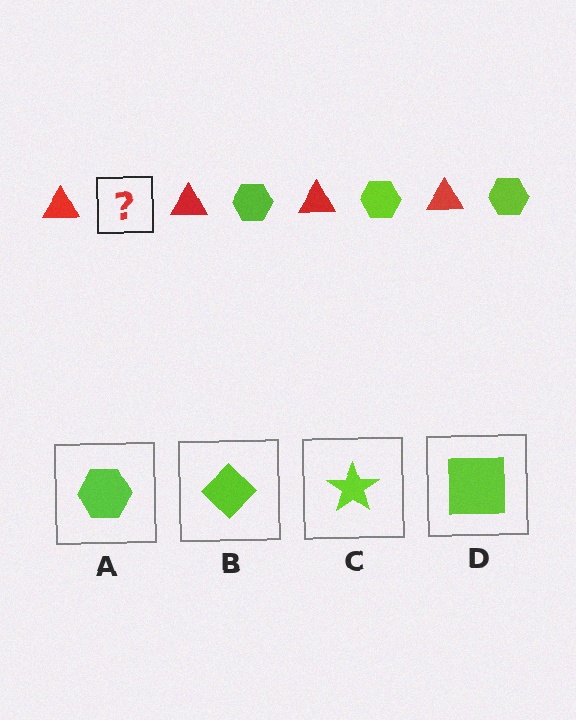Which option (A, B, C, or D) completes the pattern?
A.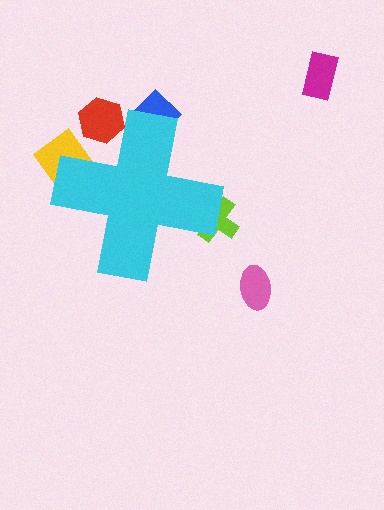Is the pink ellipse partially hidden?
No, the pink ellipse is fully visible.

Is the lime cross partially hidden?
Yes, the lime cross is partially hidden behind the cyan cross.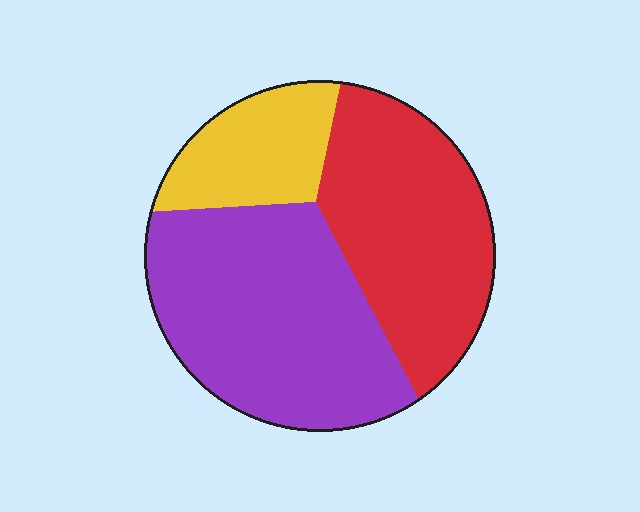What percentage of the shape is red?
Red takes up between a third and a half of the shape.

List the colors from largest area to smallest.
From largest to smallest: purple, red, yellow.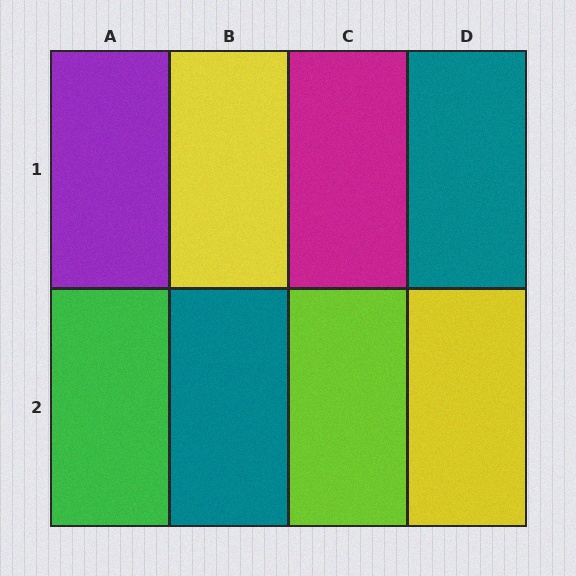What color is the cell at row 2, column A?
Green.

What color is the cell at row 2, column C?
Lime.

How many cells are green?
1 cell is green.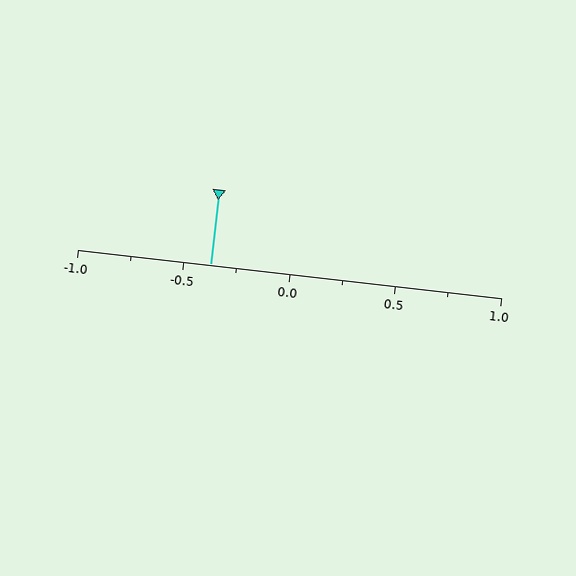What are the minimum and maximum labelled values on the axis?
The axis runs from -1.0 to 1.0.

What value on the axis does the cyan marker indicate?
The marker indicates approximately -0.38.